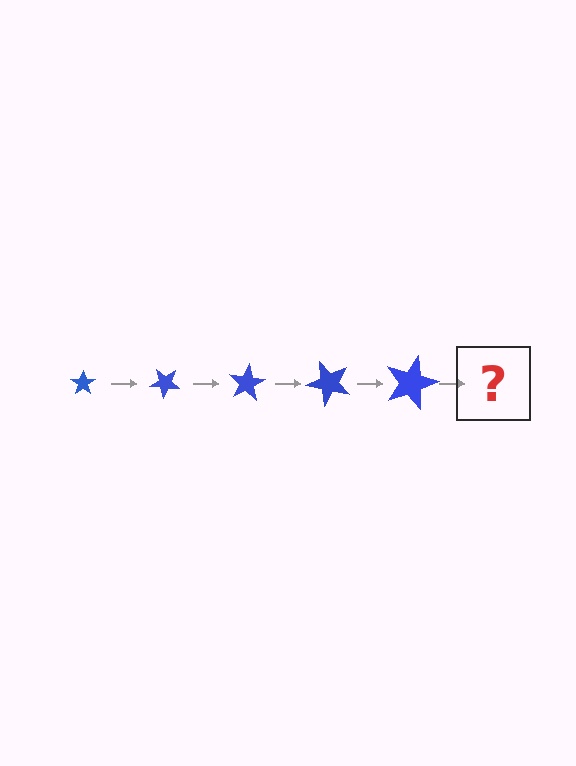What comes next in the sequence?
The next element should be a star, larger than the previous one and rotated 200 degrees from the start.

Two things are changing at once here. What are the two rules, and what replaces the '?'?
The two rules are that the star grows larger each step and it rotates 40 degrees each step. The '?' should be a star, larger than the previous one and rotated 200 degrees from the start.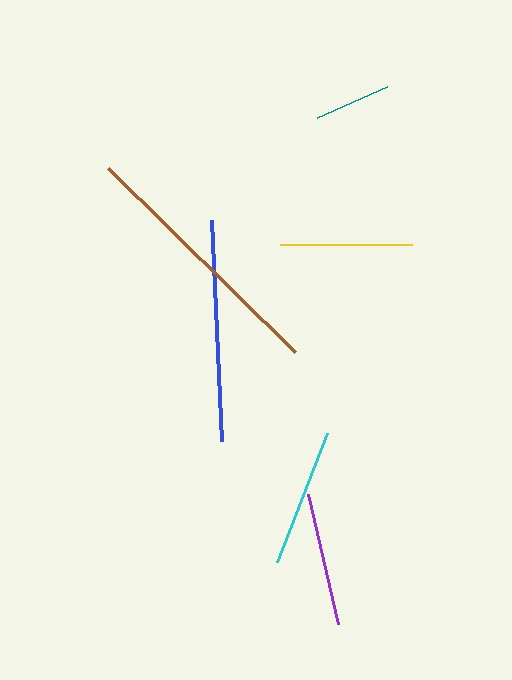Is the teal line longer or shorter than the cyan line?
The cyan line is longer than the teal line.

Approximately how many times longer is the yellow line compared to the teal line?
The yellow line is approximately 1.7 times the length of the teal line.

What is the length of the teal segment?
The teal segment is approximately 76 pixels long.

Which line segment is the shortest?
The teal line is the shortest at approximately 76 pixels.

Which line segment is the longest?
The brown line is the longest at approximately 263 pixels.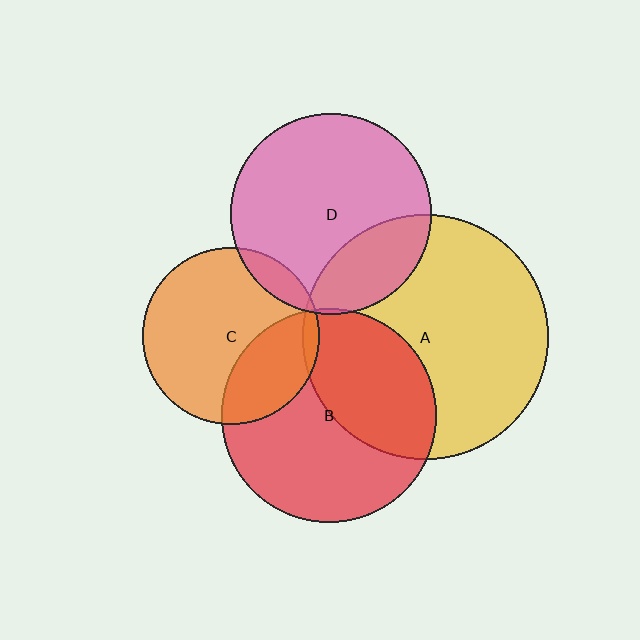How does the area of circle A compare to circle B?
Approximately 1.3 times.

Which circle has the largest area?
Circle A (yellow).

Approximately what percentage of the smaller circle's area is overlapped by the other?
Approximately 25%.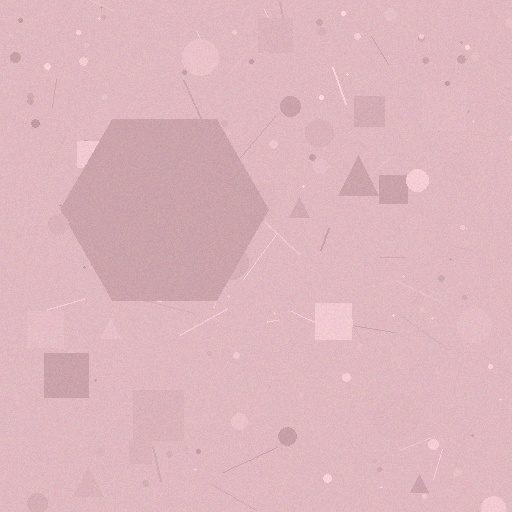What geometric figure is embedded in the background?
A hexagon is embedded in the background.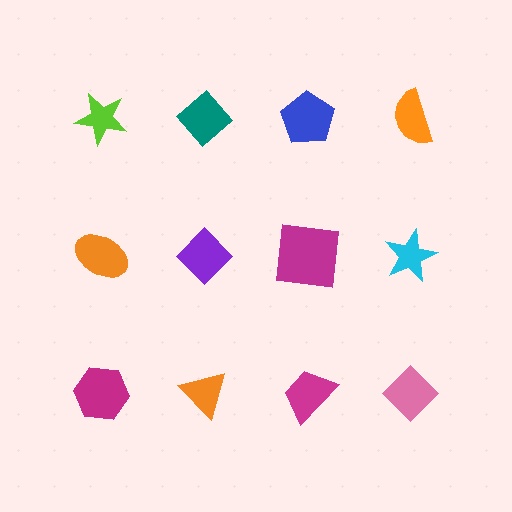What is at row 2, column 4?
A cyan star.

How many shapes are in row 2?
4 shapes.